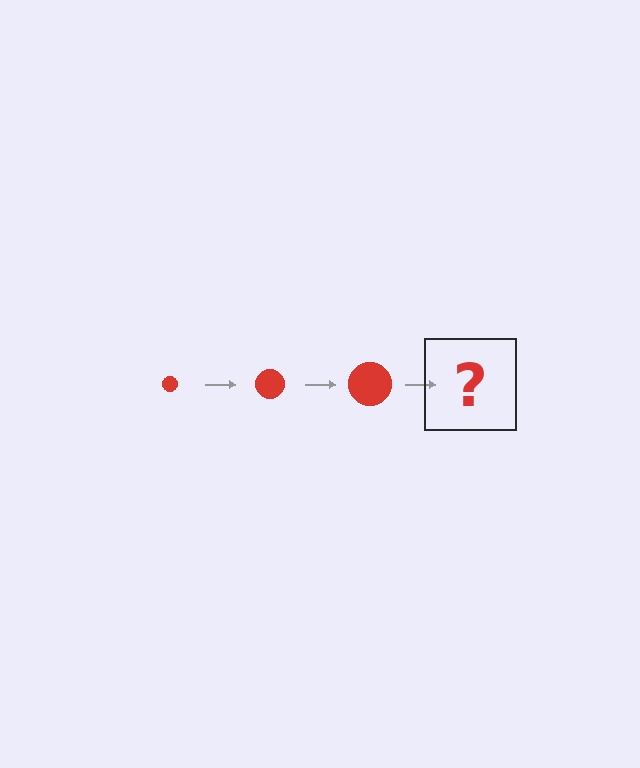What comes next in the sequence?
The next element should be a red circle, larger than the previous one.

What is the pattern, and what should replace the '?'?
The pattern is that the circle gets progressively larger each step. The '?' should be a red circle, larger than the previous one.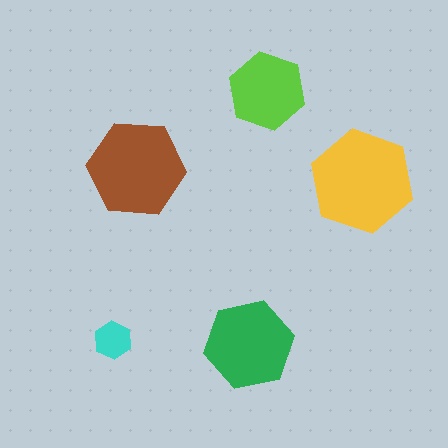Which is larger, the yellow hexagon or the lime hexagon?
The yellow one.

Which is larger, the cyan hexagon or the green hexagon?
The green one.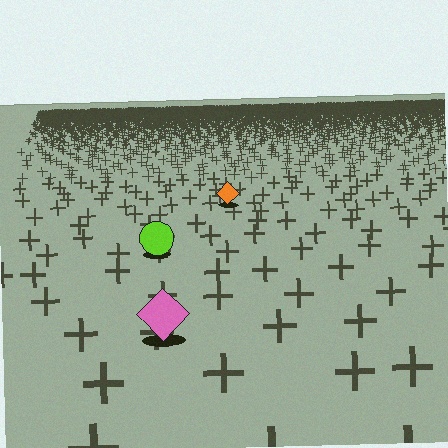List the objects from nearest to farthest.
From nearest to farthest: the pink diamond, the lime circle, the orange diamond.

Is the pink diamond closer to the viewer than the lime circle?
Yes. The pink diamond is closer — you can tell from the texture gradient: the ground texture is coarser near it.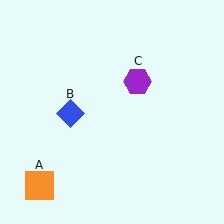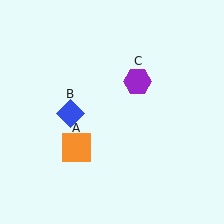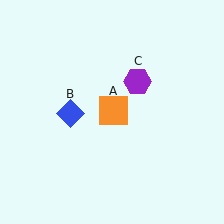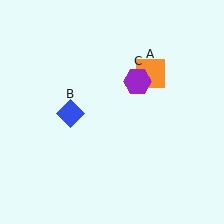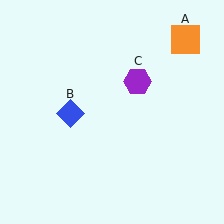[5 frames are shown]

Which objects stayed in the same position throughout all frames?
Blue diamond (object B) and purple hexagon (object C) remained stationary.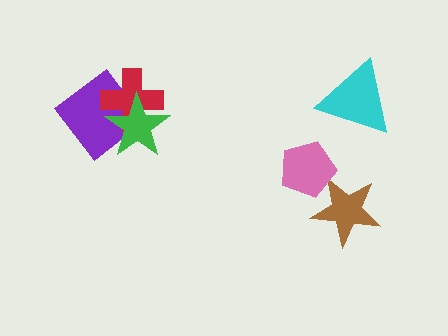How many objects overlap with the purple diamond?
2 objects overlap with the purple diamond.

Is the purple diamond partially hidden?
Yes, it is partially covered by another shape.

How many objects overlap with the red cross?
2 objects overlap with the red cross.